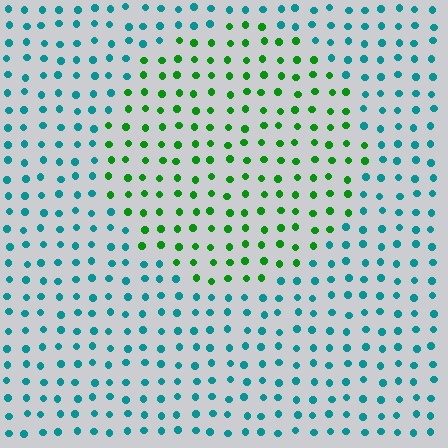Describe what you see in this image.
The image is filled with small teal elements in a uniform arrangement. A circle-shaped region is visible where the elements are tinted to a slightly different hue, forming a subtle color boundary.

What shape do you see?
I see a circle.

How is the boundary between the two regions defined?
The boundary is defined purely by a slight shift in hue (about 57 degrees). Spacing, size, and orientation are identical on both sides.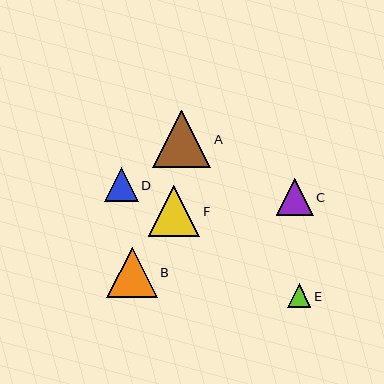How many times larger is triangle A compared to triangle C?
Triangle A is approximately 1.6 times the size of triangle C.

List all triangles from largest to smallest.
From largest to smallest: A, F, B, C, D, E.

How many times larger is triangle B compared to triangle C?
Triangle B is approximately 1.4 times the size of triangle C.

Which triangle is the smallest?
Triangle E is the smallest with a size of approximately 23 pixels.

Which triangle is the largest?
Triangle A is the largest with a size of approximately 58 pixels.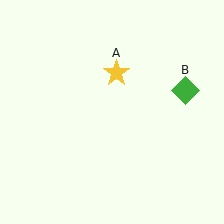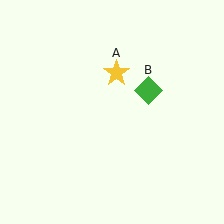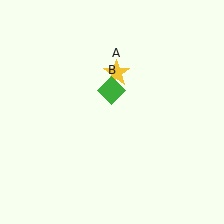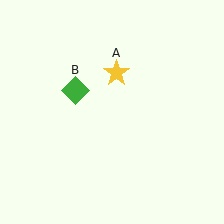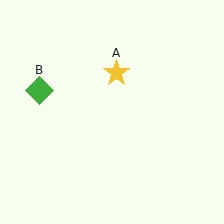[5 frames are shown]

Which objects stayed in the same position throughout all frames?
Yellow star (object A) remained stationary.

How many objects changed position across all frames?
1 object changed position: green diamond (object B).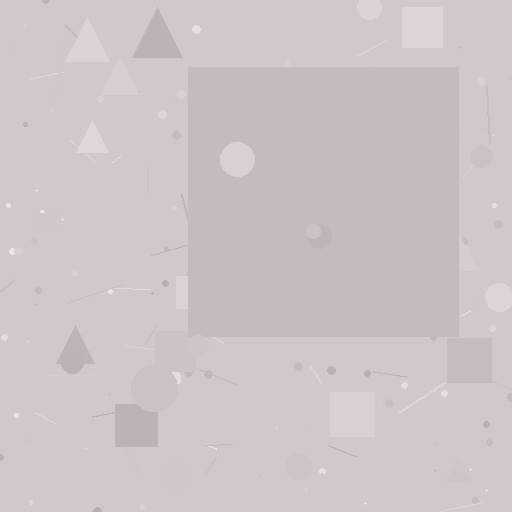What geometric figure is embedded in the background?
A square is embedded in the background.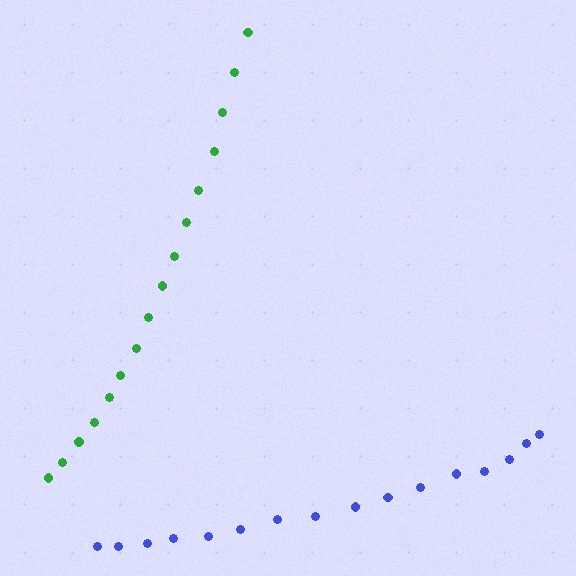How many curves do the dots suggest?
There are 2 distinct paths.